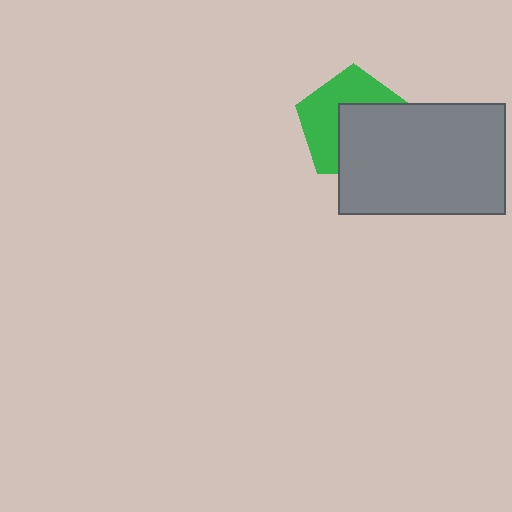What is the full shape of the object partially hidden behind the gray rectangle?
The partially hidden object is a green pentagon.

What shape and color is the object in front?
The object in front is a gray rectangle.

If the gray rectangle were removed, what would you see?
You would see the complete green pentagon.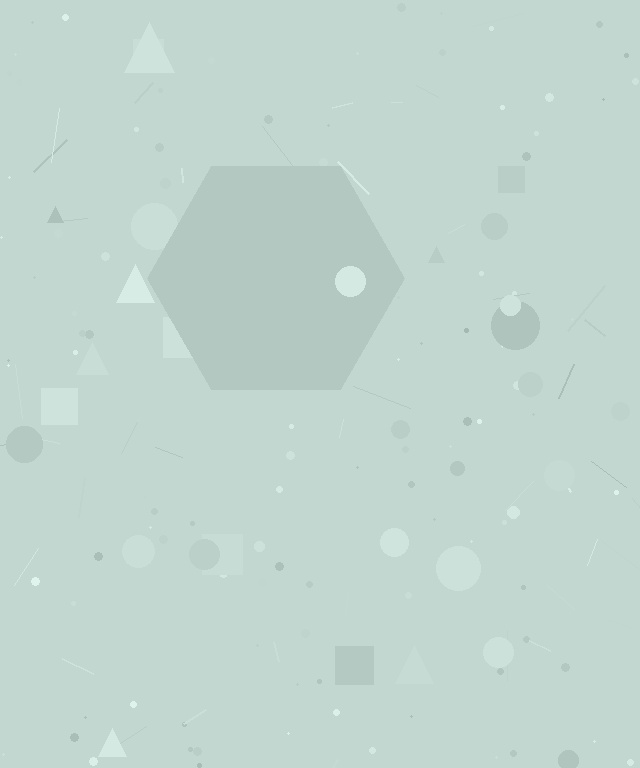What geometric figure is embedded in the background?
A hexagon is embedded in the background.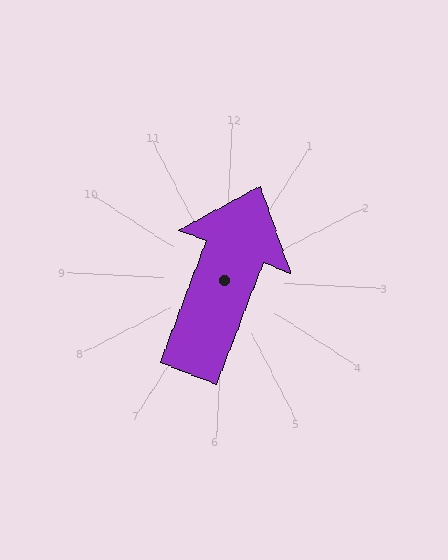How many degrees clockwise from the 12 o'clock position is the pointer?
Approximately 18 degrees.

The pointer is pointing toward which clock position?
Roughly 1 o'clock.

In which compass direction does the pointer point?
North.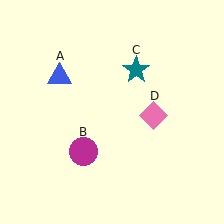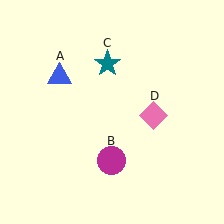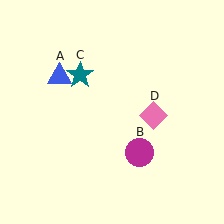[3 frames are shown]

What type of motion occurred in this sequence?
The magenta circle (object B), teal star (object C) rotated counterclockwise around the center of the scene.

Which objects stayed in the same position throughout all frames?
Blue triangle (object A) and pink diamond (object D) remained stationary.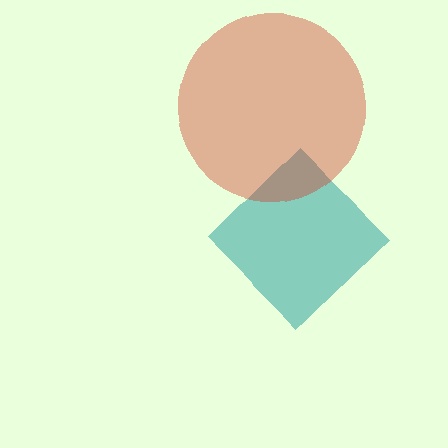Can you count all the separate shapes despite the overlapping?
Yes, there are 2 separate shapes.